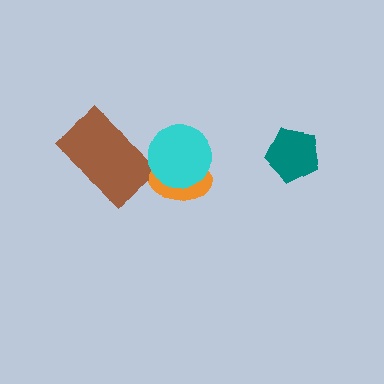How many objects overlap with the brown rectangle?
0 objects overlap with the brown rectangle.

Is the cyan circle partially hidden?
No, no other shape covers it.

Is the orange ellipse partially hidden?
Yes, it is partially covered by another shape.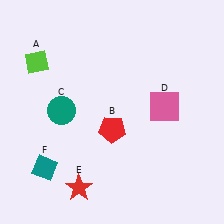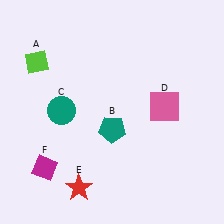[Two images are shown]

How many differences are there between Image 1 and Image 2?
There are 2 differences between the two images.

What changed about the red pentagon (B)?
In Image 1, B is red. In Image 2, it changed to teal.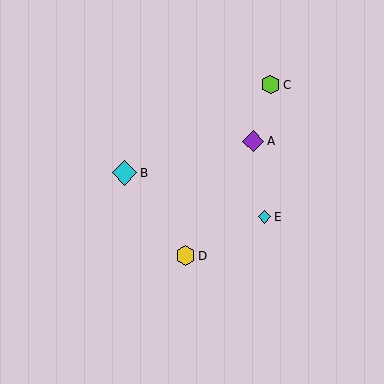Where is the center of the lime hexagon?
The center of the lime hexagon is at (271, 85).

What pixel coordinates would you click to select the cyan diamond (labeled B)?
Click at (124, 173) to select the cyan diamond B.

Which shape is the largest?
The cyan diamond (labeled B) is the largest.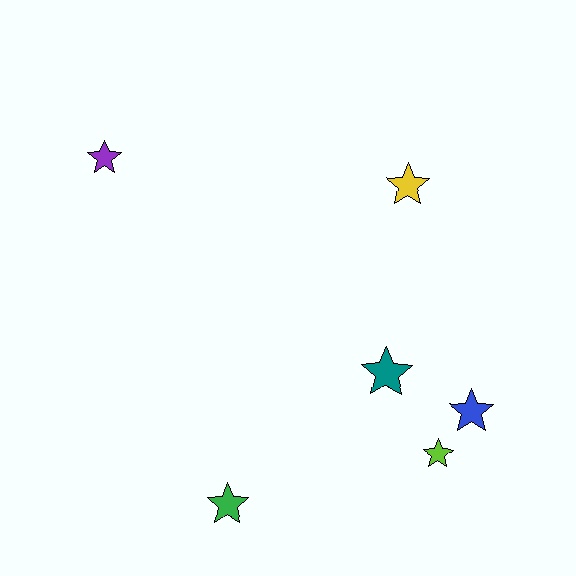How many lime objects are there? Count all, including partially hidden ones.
There is 1 lime object.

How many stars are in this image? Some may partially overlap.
There are 6 stars.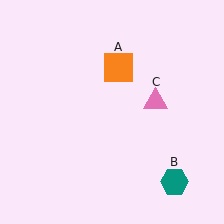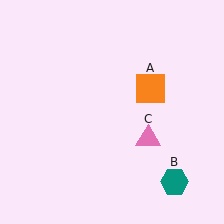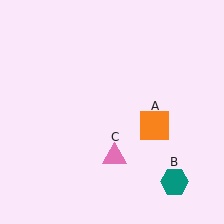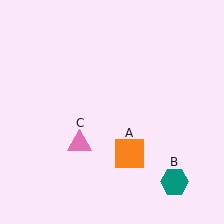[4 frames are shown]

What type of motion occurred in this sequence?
The orange square (object A), pink triangle (object C) rotated clockwise around the center of the scene.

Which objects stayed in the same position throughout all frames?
Teal hexagon (object B) remained stationary.